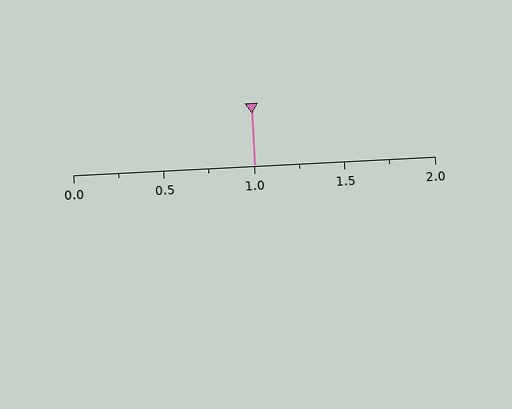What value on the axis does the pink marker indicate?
The marker indicates approximately 1.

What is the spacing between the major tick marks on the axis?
The major ticks are spaced 0.5 apart.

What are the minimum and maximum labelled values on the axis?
The axis runs from 0.0 to 2.0.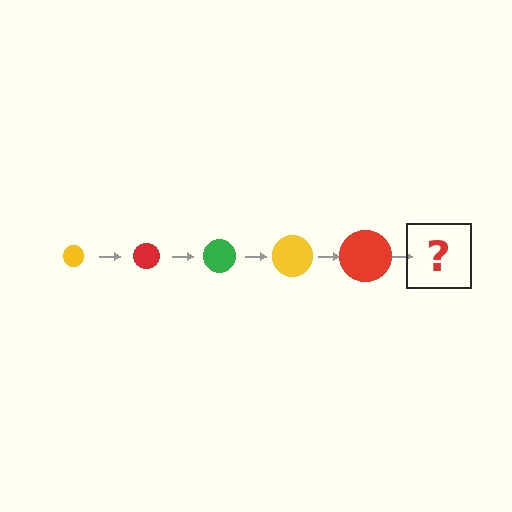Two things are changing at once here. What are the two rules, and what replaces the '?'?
The two rules are that the circle grows larger each step and the color cycles through yellow, red, and green. The '?' should be a green circle, larger than the previous one.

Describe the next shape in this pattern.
It should be a green circle, larger than the previous one.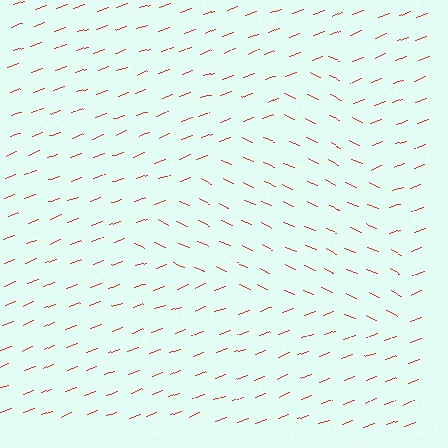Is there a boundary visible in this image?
Yes, there is a texture boundary formed by a change in line orientation.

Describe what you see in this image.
The image is filled with small red line segments. A triangle region in the image has lines oriented differently from the surrounding lines, creating a visible texture boundary.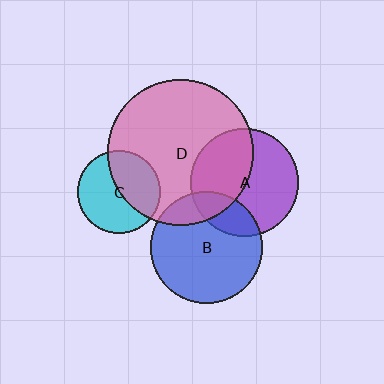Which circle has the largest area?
Circle D (pink).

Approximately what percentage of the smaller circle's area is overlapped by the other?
Approximately 15%.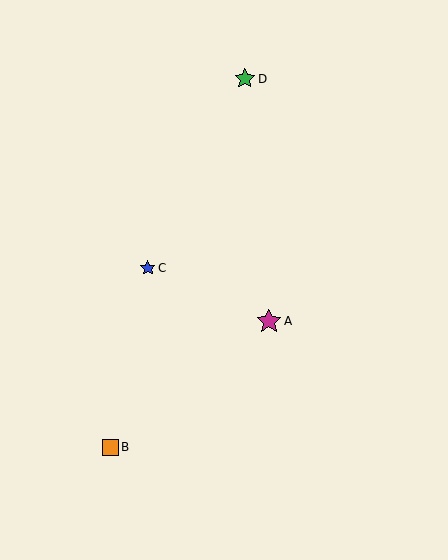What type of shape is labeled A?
Shape A is a magenta star.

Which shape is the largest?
The magenta star (labeled A) is the largest.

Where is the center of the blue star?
The center of the blue star is at (148, 268).